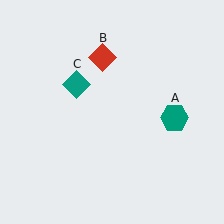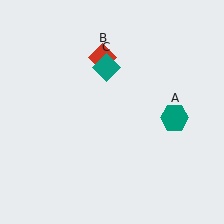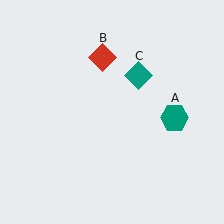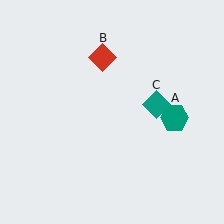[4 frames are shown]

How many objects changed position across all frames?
1 object changed position: teal diamond (object C).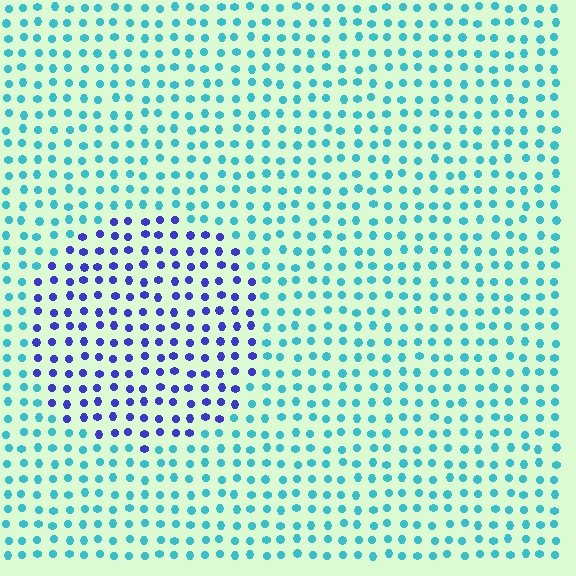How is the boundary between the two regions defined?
The boundary is defined purely by a slight shift in hue (about 59 degrees). Spacing, size, and orientation are identical on both sides.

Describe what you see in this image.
The image is filled with small cyan elements in a uniform arrangement. A circle-shaped region is visible where the elements are tinted to a slightly different hue, forming a subtle color boundary.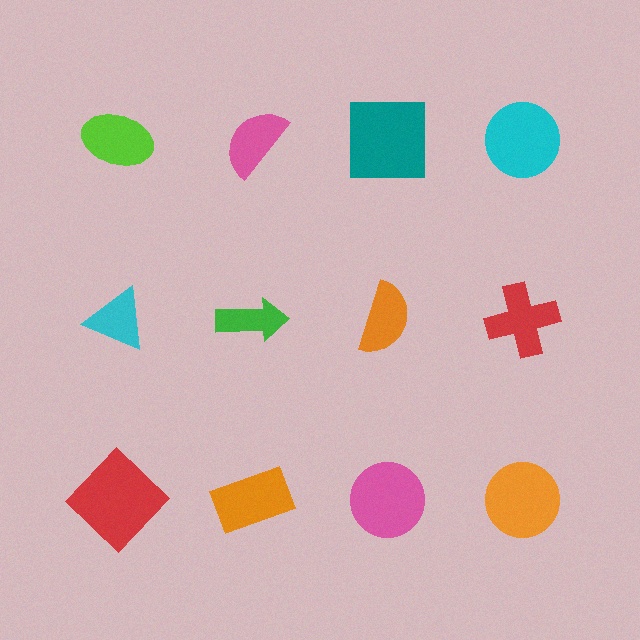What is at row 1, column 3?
A teal square.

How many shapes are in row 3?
4 shapes.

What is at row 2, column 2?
A green arrow.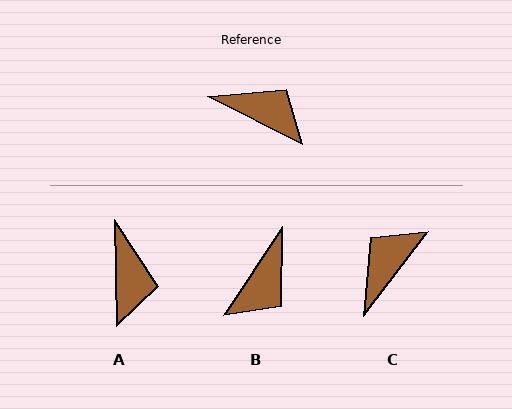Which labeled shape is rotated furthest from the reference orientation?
B, about 97 degrees away.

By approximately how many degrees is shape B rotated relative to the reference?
Approximately 97 degrees clockwise.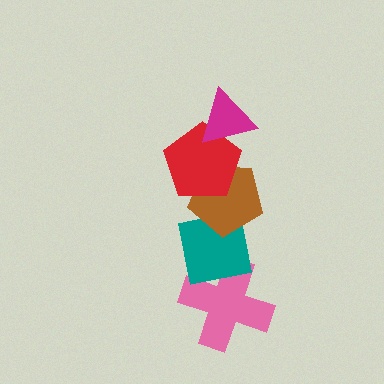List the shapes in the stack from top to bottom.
From top to bottom: the magenta triangle, the red pentagon, the brown pentagon, the teal square, the pink cross.